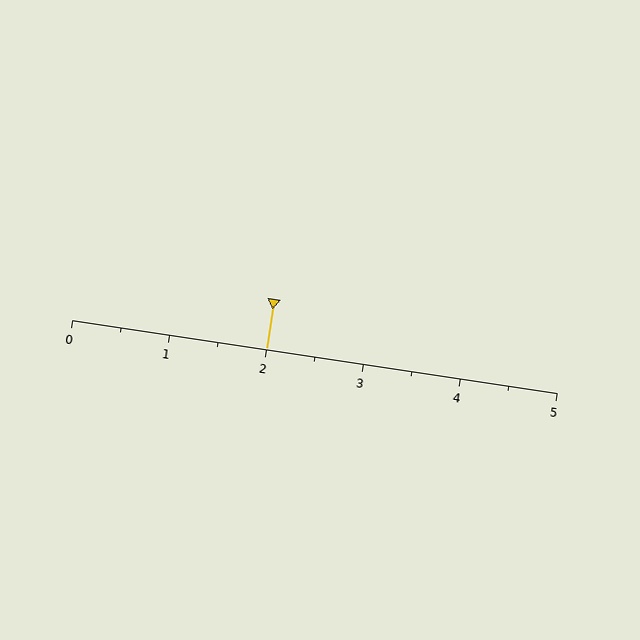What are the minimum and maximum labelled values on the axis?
The axis runs from 0 to 5.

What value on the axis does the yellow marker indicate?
The marker indicates approximately 2.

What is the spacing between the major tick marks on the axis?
The major ticks are spaced 1 apart.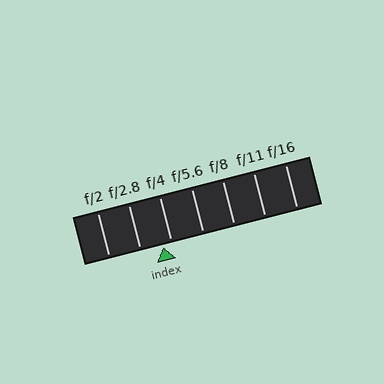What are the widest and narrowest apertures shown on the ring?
The widest aperture shown is f/2 and the narrowest is f/16.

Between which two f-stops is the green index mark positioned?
The index mark is between f/2.8 and f/4.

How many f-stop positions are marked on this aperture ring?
There are 7 f-stop positions marked.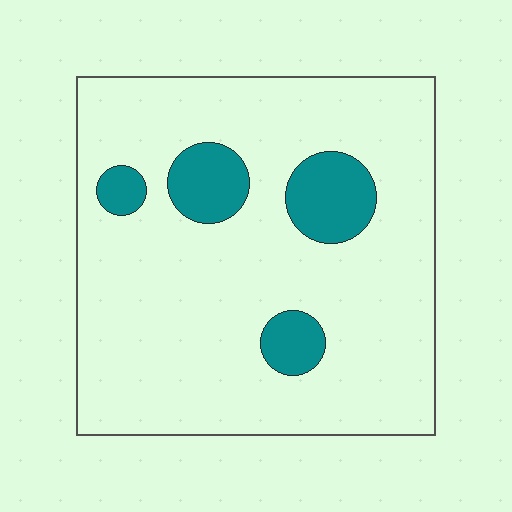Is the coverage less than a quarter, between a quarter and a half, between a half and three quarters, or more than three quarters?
Less than a quarter.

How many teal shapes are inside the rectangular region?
4.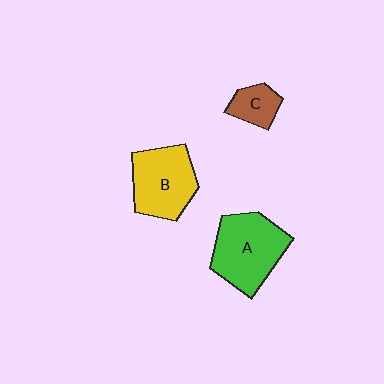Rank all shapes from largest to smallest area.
From largest to smallest: A (green), B (yellow), C (brown).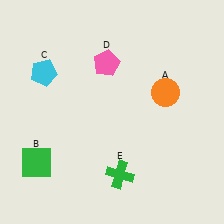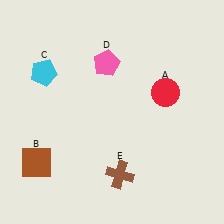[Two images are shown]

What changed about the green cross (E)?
In Image 1, E is green. In Image 2, it changed to brown.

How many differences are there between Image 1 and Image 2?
There are 3 differences between the two images.